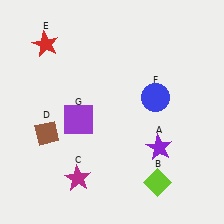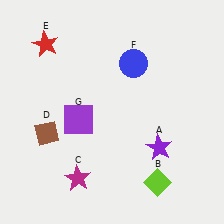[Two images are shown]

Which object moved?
The blue circle (F) moved up.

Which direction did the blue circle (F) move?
The blue circle (F) moved up.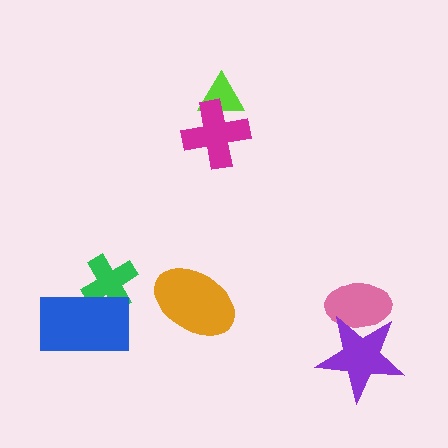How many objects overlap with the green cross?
1 object overlaps with the green cross.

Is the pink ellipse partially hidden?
Yes, it is partially covered by another shape.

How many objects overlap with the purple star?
1 object overlaps with the purple star.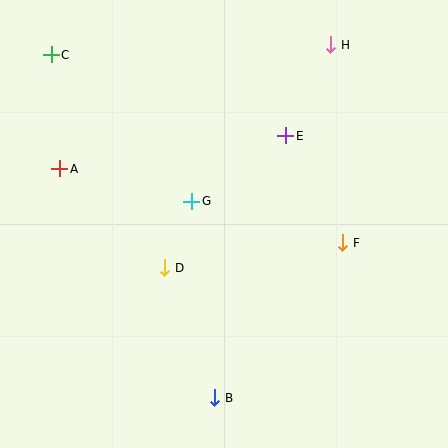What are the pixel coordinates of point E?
Point E is at (286, 136).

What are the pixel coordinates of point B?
Point B is at (215, 398).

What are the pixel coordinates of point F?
Point F is at (343, 243).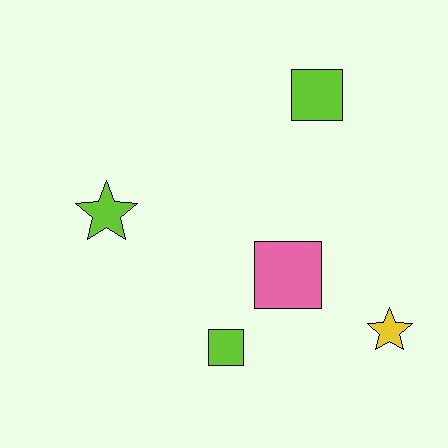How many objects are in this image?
There are 5 objects.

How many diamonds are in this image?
There are no diamonds.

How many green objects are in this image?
There are no green objects.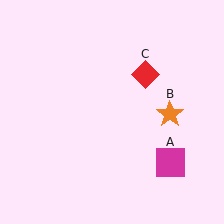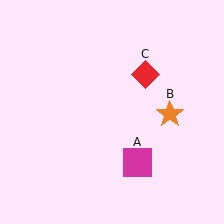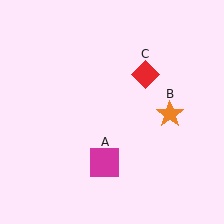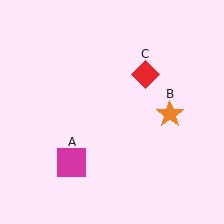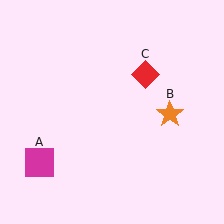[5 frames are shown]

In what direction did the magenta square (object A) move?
The magenta square (object A) moved left.